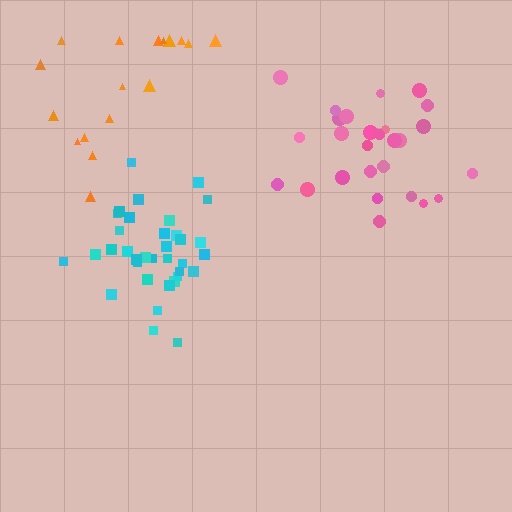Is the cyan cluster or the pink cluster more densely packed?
Cyan.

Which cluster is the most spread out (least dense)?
Orange.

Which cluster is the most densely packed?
Cyan.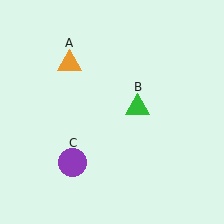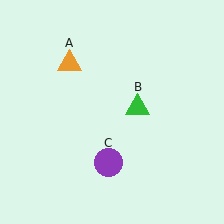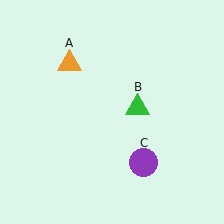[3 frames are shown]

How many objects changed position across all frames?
1 object changed position: purple circle (object C).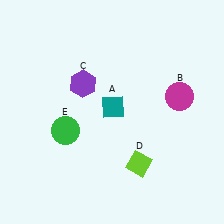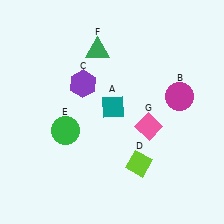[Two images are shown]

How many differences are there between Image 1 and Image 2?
There are 2 differences between the two images.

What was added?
A green triangle (F), a pink diamond (G) were added in Image 2.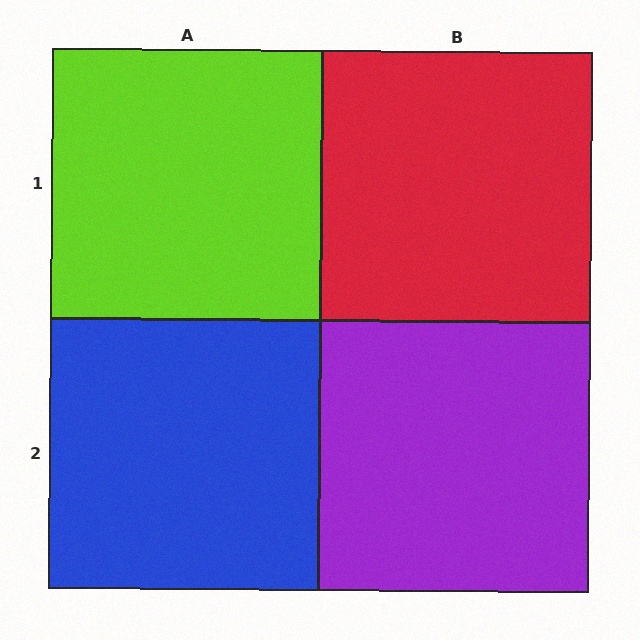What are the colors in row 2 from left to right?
Blue, purple.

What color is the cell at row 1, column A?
Lime.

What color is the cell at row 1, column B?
Red.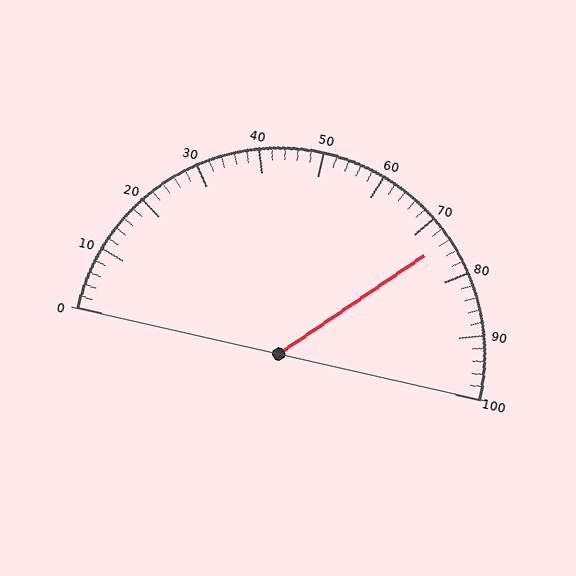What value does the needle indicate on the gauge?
The needle indicates approximately 74.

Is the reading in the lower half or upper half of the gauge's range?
The reading is in the upper half of the range (0 to 100).